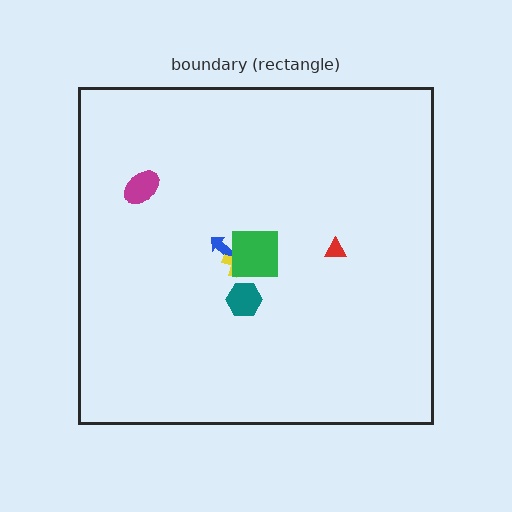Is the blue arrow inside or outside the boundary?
Inside.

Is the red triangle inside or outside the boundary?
Inside.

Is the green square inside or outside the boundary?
Inside.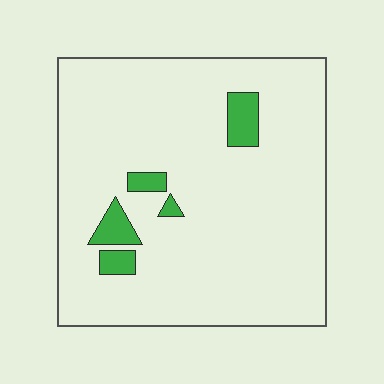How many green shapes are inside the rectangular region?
5.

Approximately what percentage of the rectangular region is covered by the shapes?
Approximately 5%.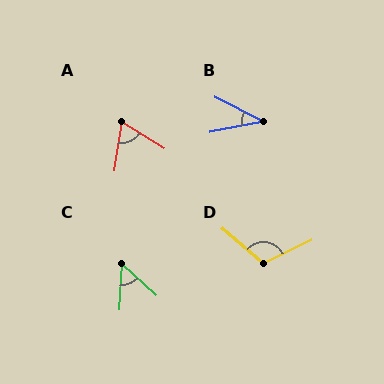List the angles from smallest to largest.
B (38°), C (51°), A (66°), D (114°).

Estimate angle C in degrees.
Approximately 51 degrees.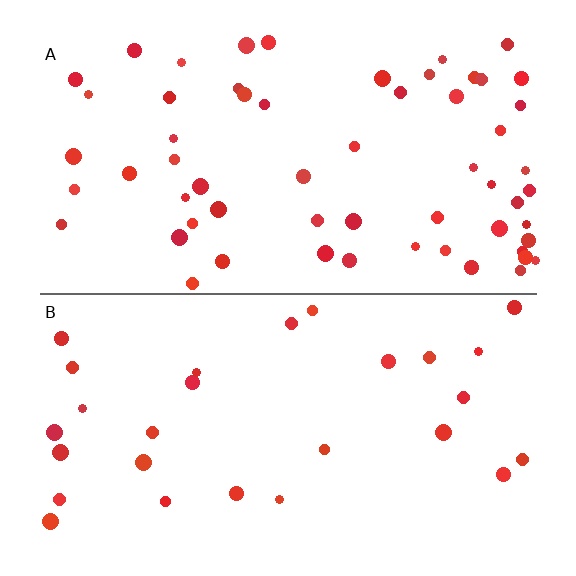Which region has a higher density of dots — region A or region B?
A (the top).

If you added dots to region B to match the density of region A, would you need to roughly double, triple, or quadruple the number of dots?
Approximately double.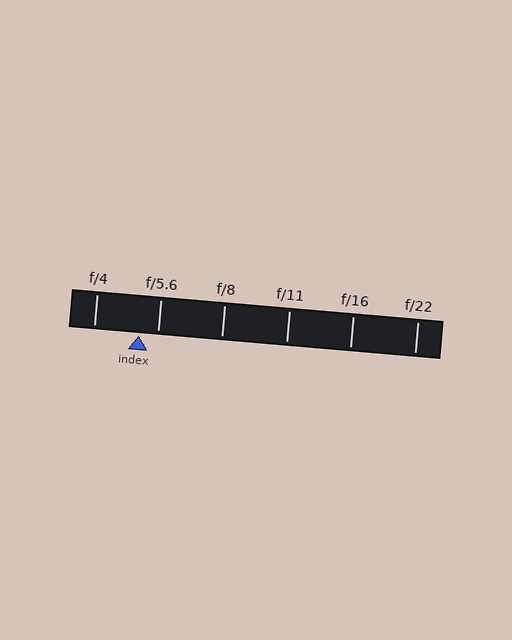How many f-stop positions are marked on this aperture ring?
There are 6 f-stop positions marked.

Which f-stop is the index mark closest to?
The index mark is closest to f/5.6.